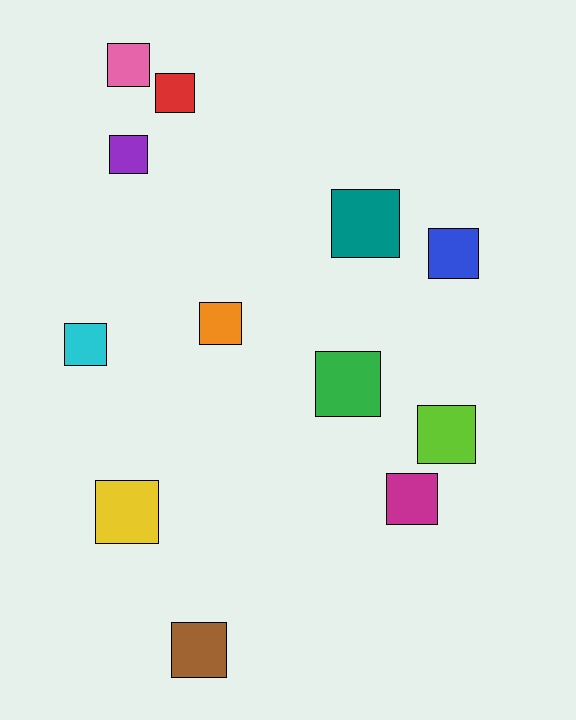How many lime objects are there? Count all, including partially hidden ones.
There is 1 lime object.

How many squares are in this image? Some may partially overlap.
There are 12 squares.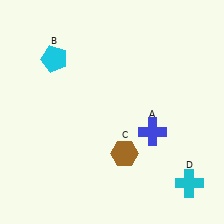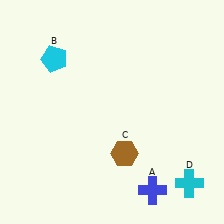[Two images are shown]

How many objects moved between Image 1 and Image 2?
1 object moved between the two images.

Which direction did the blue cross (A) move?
The blue cross (A) moved down.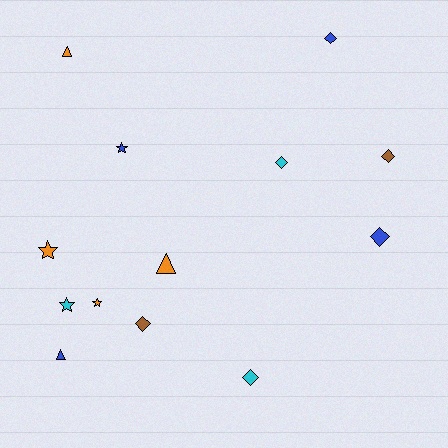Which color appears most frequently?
Blue, with 4 objects.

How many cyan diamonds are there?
There are 2 cyan diamonds.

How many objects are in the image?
There are 13 objects.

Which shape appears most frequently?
Diamond, with 6 objects.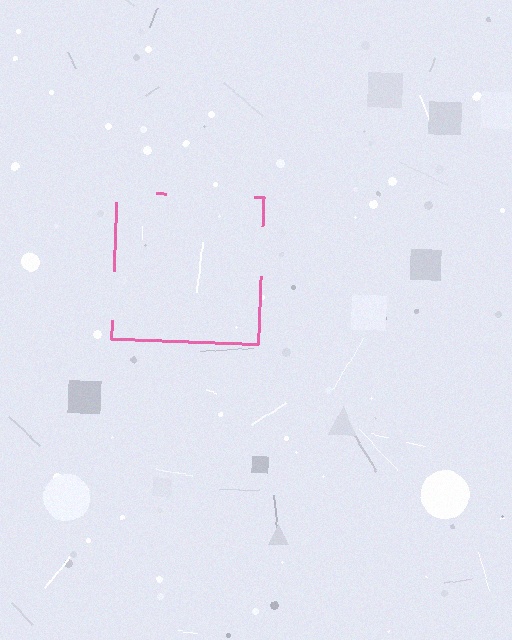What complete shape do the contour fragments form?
The contour fragments form a square.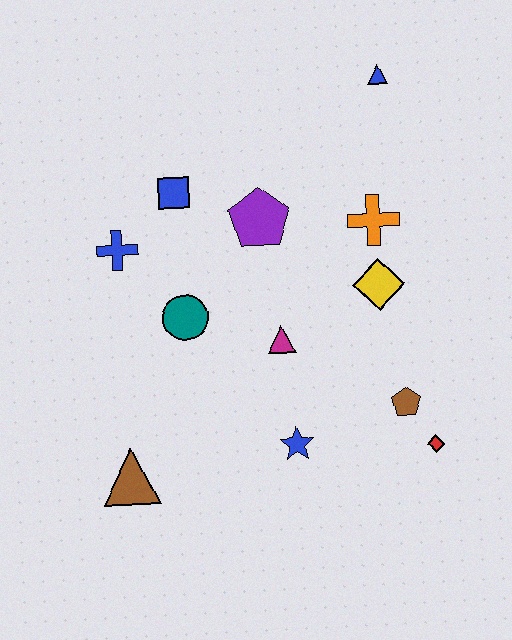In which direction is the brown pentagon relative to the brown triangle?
The brown pentagon is to the right of the brown triangle.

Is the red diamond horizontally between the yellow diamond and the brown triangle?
No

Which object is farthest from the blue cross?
The red diamond is farthest from the blue cross.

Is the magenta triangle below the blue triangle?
Yes